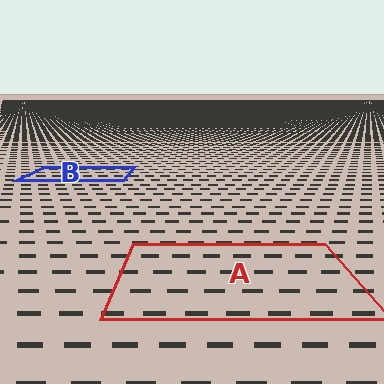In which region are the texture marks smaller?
The texture marks are smaller in region B, because it is farther away.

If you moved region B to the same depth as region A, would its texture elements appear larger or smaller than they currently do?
They would appear larger. At a closer depth, the same texture elements are projected at a bigger on-screen size.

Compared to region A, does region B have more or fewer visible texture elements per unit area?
Region B has more texture elements per unit area — they are packed more densely because it is farther away.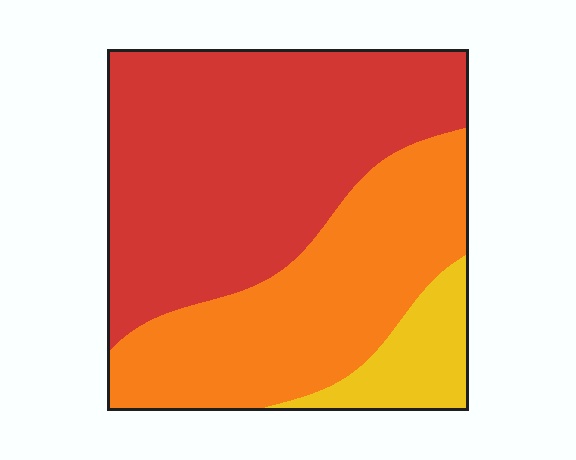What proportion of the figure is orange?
Orange covers 37% of the figure.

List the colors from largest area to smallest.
From largest to smallest: red, orange, yellow.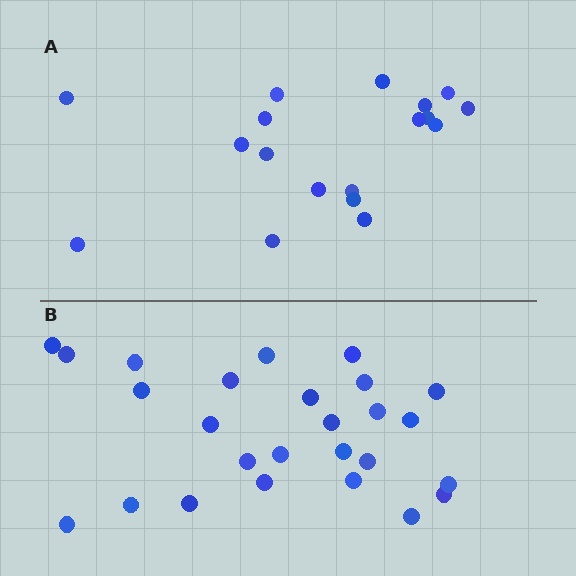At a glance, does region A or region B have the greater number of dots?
Region B (the bottom region) has more dots.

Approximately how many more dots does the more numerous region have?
Region B has roughly 8 or so more dots than region A.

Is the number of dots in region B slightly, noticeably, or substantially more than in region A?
Region B has noticeably more, but not dramatically so. The ratio is roughly 1.4 to 1.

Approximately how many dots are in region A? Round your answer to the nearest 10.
About 20 dots. (The exact count is 18, which rounds to 20.)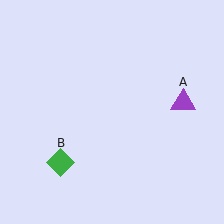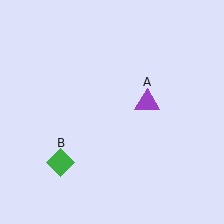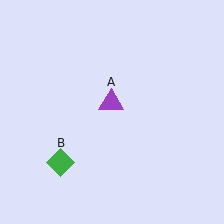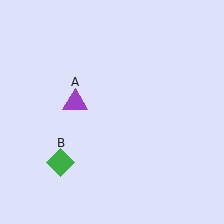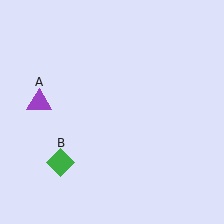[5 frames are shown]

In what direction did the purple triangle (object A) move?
The purple triangle (object A) moved left.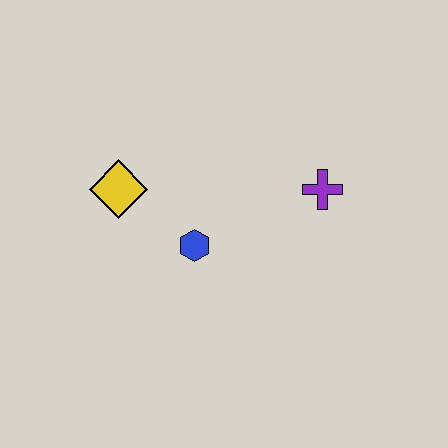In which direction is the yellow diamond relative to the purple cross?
The yellow diamond is to the left of the purple cross.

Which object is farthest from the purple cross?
The yellow diamond is farthest from the purple cross.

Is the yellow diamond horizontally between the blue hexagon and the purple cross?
No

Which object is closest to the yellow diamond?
The blue hexagon is closest to the yellow diamond.